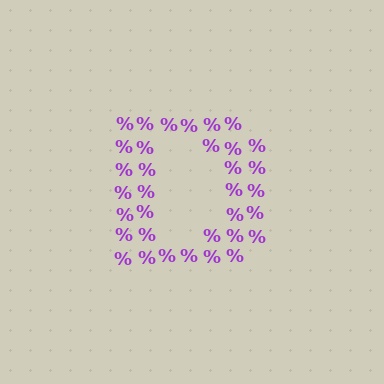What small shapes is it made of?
It is made of small percent signs.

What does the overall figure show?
The overall figure shows the letter D.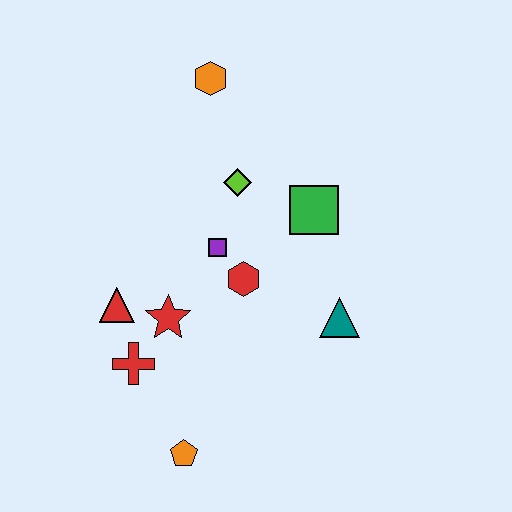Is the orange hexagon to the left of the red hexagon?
Yes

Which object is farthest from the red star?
The orange hexagon is farthest from the red star.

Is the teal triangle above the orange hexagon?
No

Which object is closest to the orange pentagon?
The red cross is closest to the orange pentagon.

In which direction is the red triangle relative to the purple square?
The red triangle is to the left of the purple square.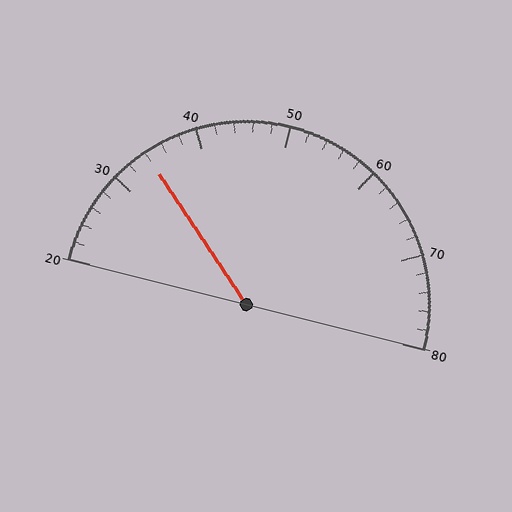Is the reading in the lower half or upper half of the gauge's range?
The reading is in the lower half of the range (20 to 80).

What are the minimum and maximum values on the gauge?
The gauge ranges from 20 to 80.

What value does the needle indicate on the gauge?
The needle indicates approximately 34.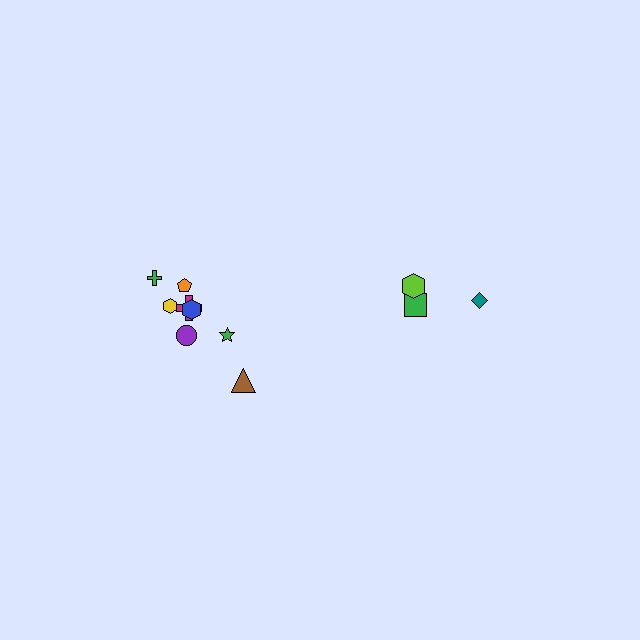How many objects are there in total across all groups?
There are 11 objects.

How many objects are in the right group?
There are 3 objects.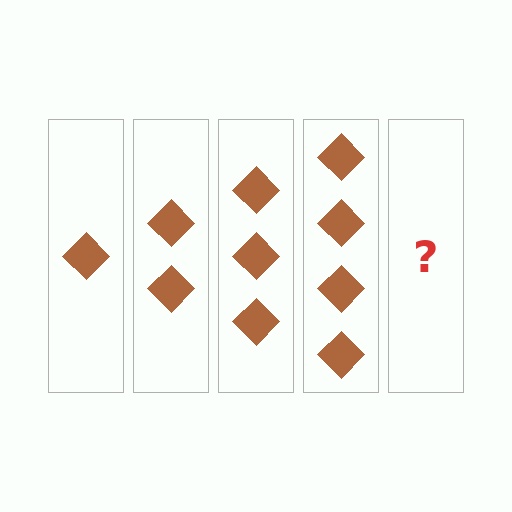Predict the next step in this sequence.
The next step is 5 diamonds.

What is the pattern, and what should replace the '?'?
The pattern is that each step adds one more diamond. The '?' should be 5 diamonds.